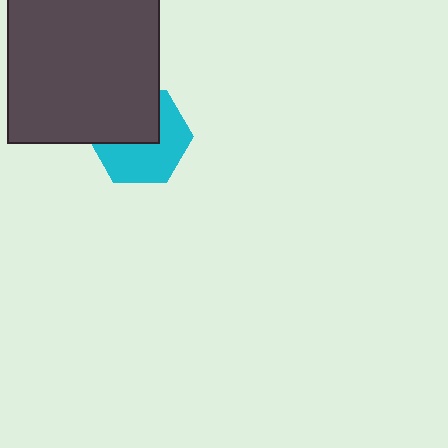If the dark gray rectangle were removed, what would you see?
You would see the complete cyan hexagon.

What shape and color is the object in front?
The object in front is a dark gray rectangle.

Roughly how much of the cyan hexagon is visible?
About half of it is visible (roughly 56%).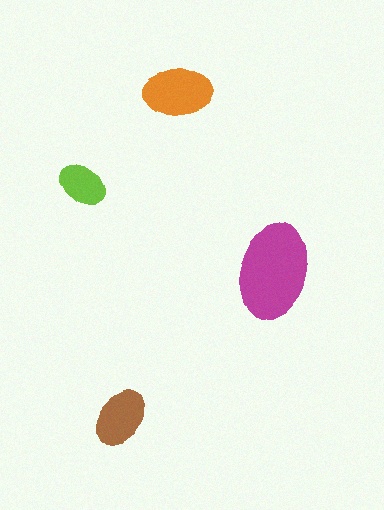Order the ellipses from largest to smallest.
the magenta one, the orange one, the brown one, the lime one.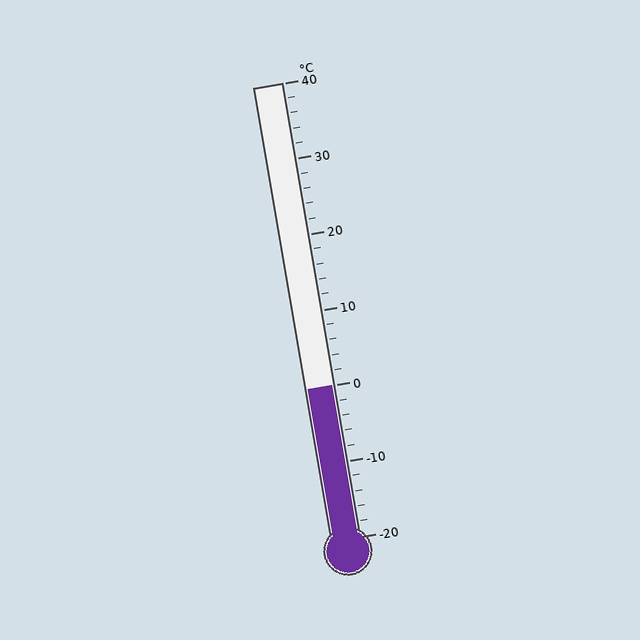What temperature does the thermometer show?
The thermometer shows approximately 0°C.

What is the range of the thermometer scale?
The thermometer scale ranges from -20°C to 40°C.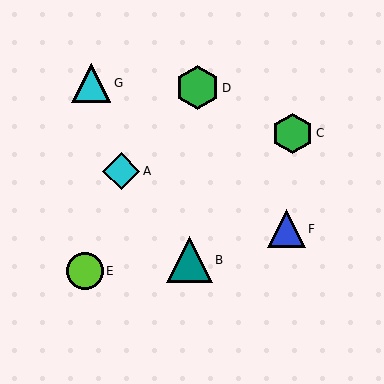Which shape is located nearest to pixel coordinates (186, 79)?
The green hexagon (labeled D) at (197, 88) is nearest to that location.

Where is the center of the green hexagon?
The center of the green hexagon is at (292, 134).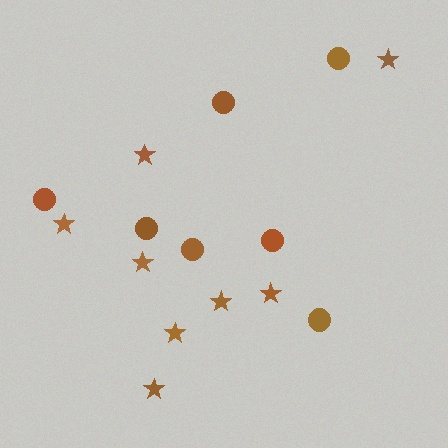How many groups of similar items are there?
There are 2 groups: one group of circles (7) and one group of stars (8).